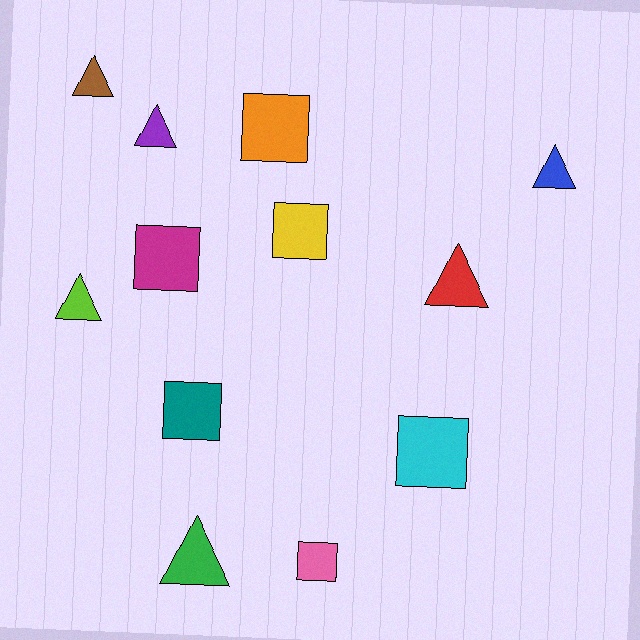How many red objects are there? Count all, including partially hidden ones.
There is 1 red object.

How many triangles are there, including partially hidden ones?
There are 6 triangles.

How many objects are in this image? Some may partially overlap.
There are 12 objects.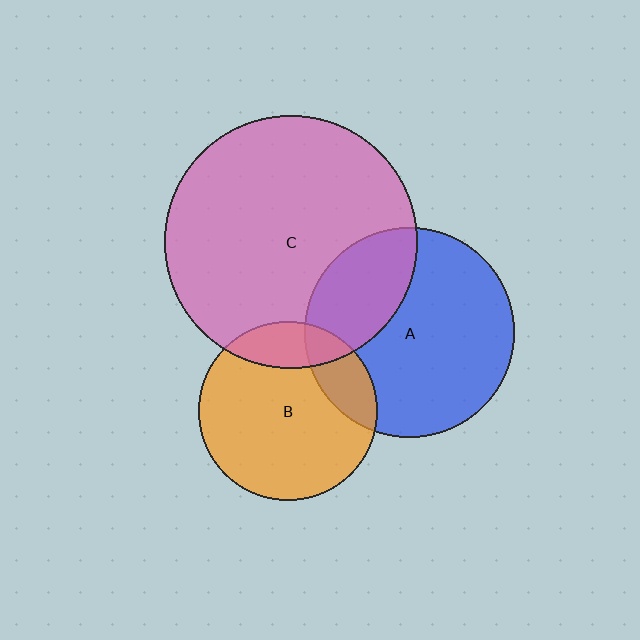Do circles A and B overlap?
Yes.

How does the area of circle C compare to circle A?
Approximately 1.5 times.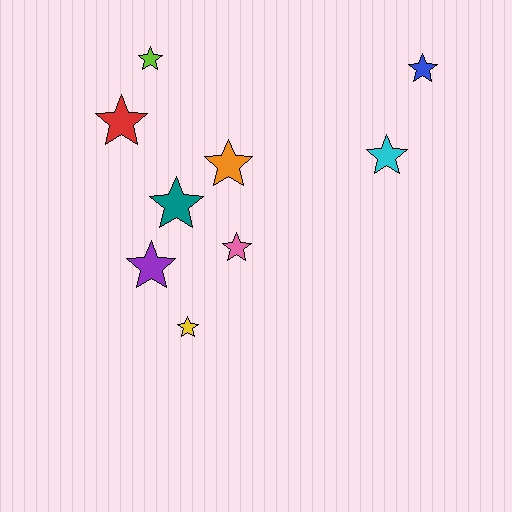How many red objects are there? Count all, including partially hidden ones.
There is 1 red object.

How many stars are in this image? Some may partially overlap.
There are 9 stars.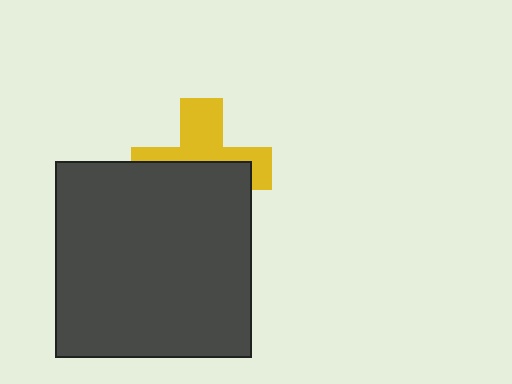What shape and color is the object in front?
The object in front is a dark gray square.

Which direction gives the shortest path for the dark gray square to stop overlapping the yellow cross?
Moving down gives the shortest separation.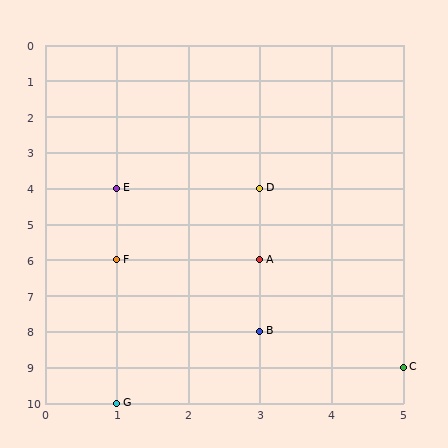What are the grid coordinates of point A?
Point A is at grid coordinates (3, 6).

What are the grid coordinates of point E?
Point E is at grid coordinates (1, 4).